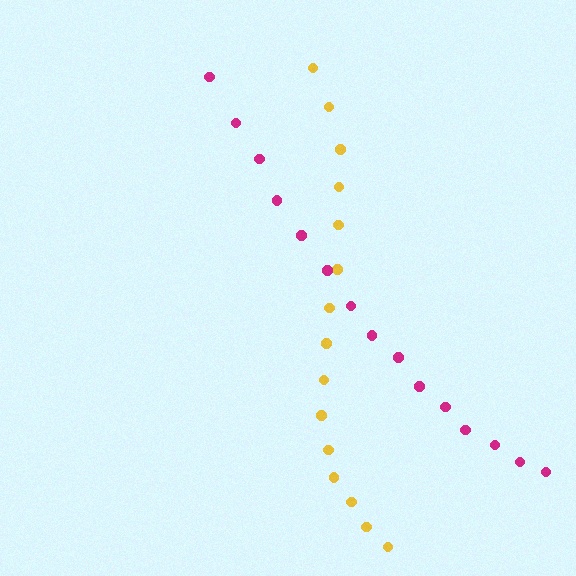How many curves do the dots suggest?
There are 2 distinct paths.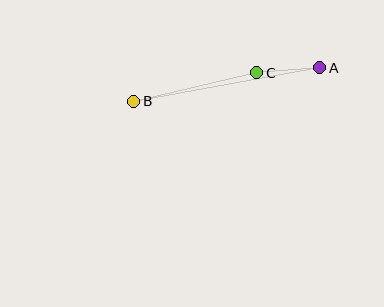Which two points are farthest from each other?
Points A and B are farthest from each other.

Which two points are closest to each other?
Points A and C are closest to each other.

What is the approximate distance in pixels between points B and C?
The distance between B and C is approximately 126 pixels.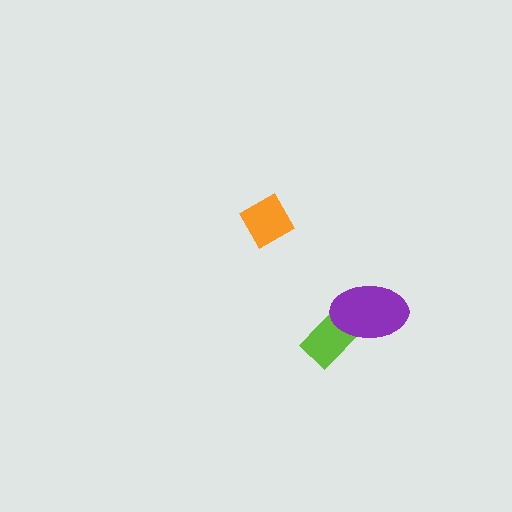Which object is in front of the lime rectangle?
The purple ellipse is in front of the lime rectangle.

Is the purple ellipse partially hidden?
No, no other shape covers it.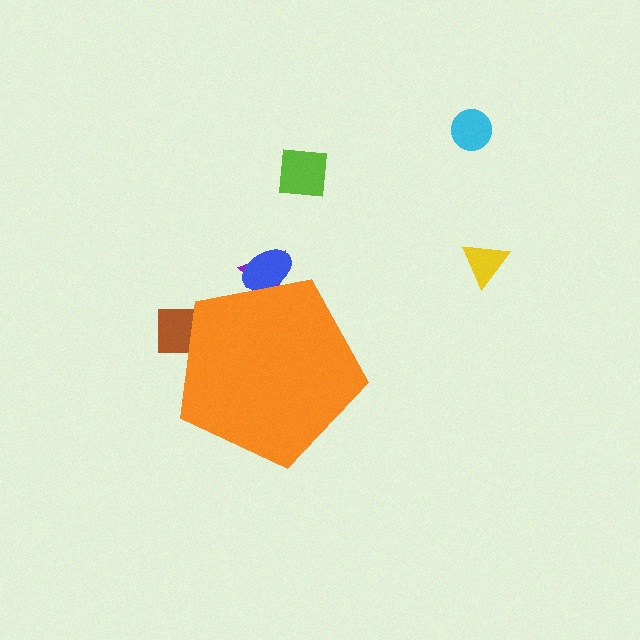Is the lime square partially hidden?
No, the lime square is fully visible.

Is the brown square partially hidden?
Yes, the brown square is partially hidden behind the orange pentagon.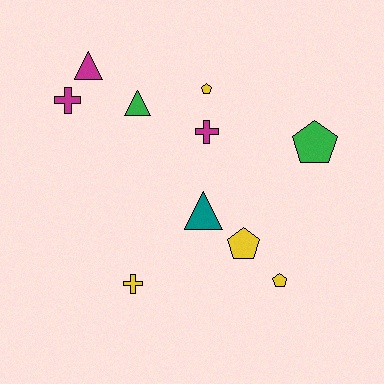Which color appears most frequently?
Yellow, with 4 objects.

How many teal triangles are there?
There is 1 teal triangle.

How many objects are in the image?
There are 10 objects.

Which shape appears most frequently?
Pentagon, with 4 objects.